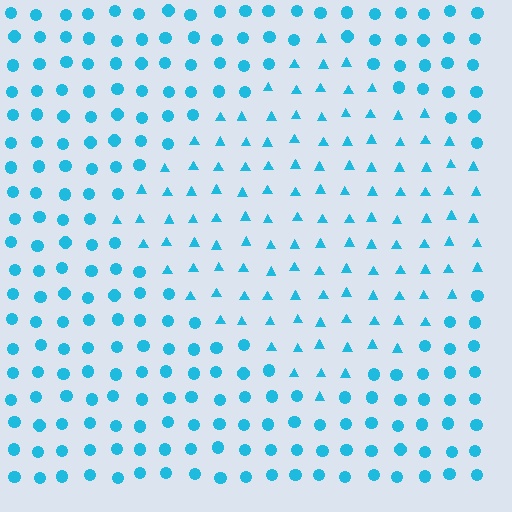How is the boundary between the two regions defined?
The boundary is defined by a change in element shape: triangles inside vs. circles outside. All elements share the same color and spacing.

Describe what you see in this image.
The image is filled with small cyan elements arranged in a uniform grid. A diamond-shaped region contains triangles, while the surrounding area contains circles. The boundary is defined purely by the change in element shape.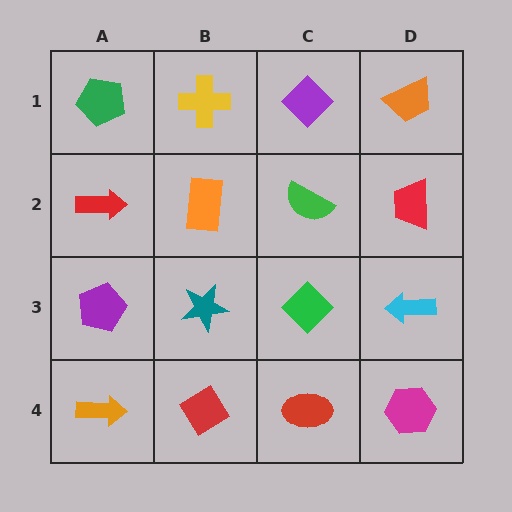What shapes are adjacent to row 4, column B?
A teal star (row 3, column B), an orange arrow (row 4, column A), a red ellipse (row 4, column C).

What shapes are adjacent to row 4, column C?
A green diamond (row 3, column C), a red diamond (row 4, column B), a magenta hexagon (row 4, column D).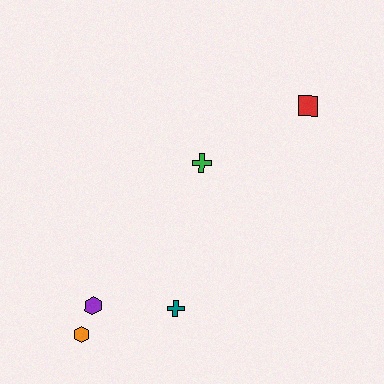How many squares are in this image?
There is 1 square.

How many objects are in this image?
There are 5 objects.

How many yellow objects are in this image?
There are no yellow objects.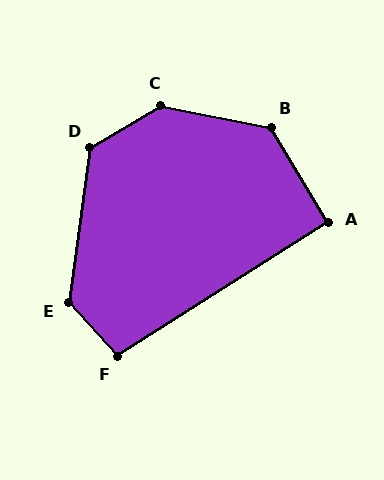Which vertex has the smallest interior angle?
A, at approximately 91 degrees.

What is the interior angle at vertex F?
Approximately 100 degrees (obtuse).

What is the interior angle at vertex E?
Approximately 130 degrees (obtuse).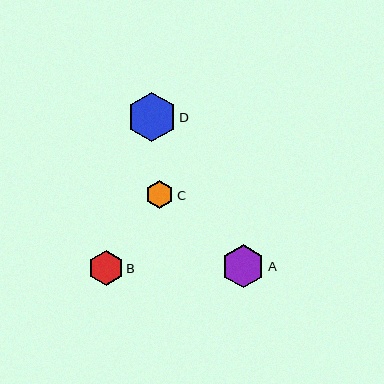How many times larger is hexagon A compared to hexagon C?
Hexagon A is approximately 1.5 times the size of hexagon C.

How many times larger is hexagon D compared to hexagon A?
Hexagon D is approximately 1.2 times the size of hexagon A.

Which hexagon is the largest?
Hexagon D is the largest with a size of approximately 50 pixels.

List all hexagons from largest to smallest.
From largest to smallest: D, A, B, C.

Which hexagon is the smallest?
Hexagon C is the smallest with a size of approximately 28 pixels.